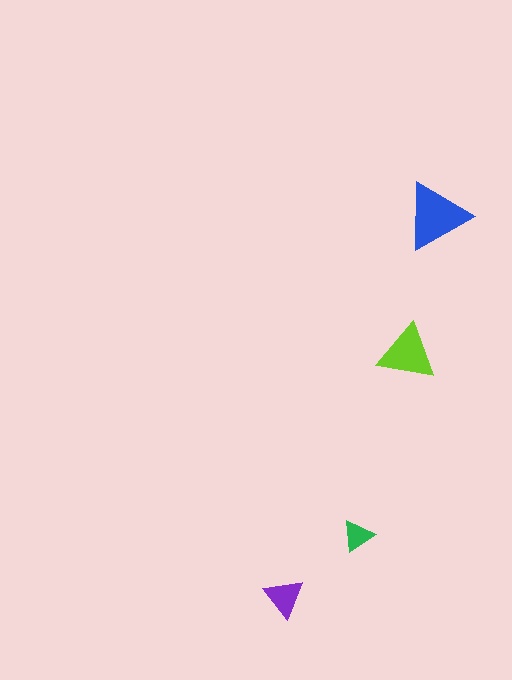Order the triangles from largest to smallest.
the blue one, the lime one, the purple one, the green one.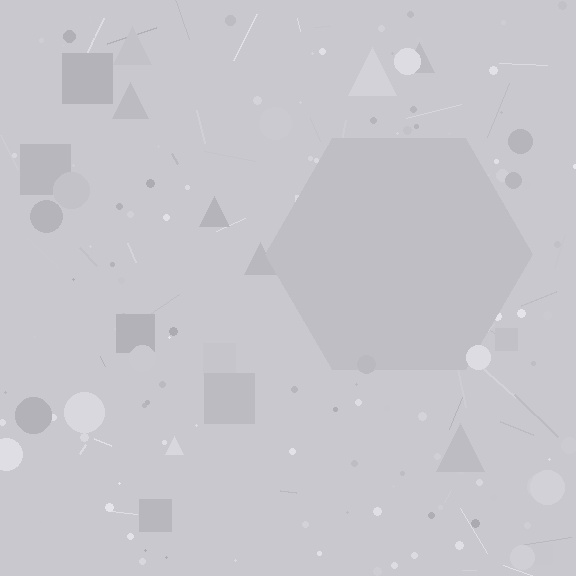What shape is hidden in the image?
A hexagon is hidden in the image.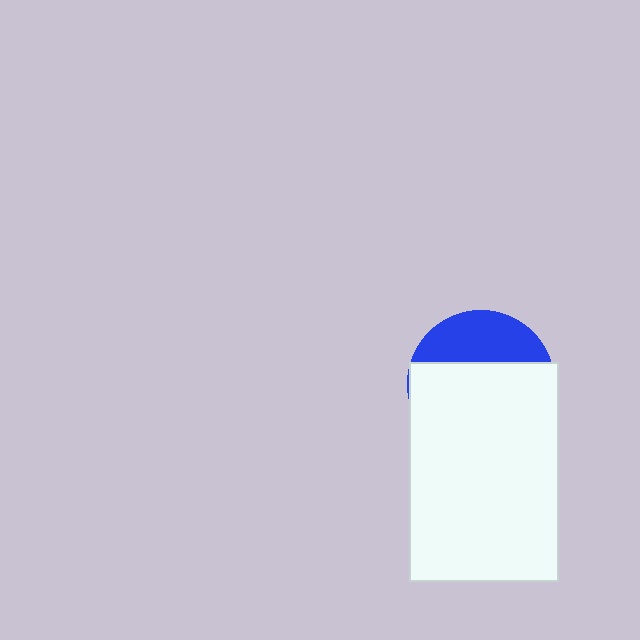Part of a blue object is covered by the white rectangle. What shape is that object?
It is a circle.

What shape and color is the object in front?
The object in front is a white rectangle.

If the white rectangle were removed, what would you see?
You would see the complete blue circle.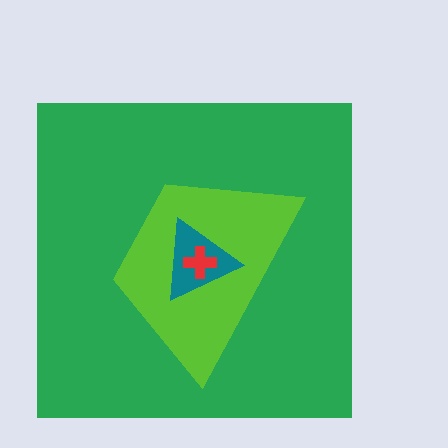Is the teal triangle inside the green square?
Yes.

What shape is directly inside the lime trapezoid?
The teal triangle.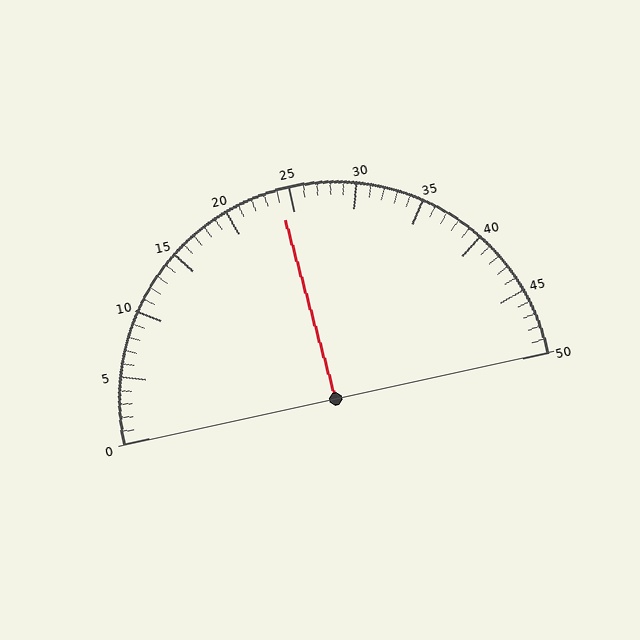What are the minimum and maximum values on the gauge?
The gauge ranges from 0 to 50.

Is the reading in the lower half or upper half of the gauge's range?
The reading is in the lower half of the range (0 to 50).